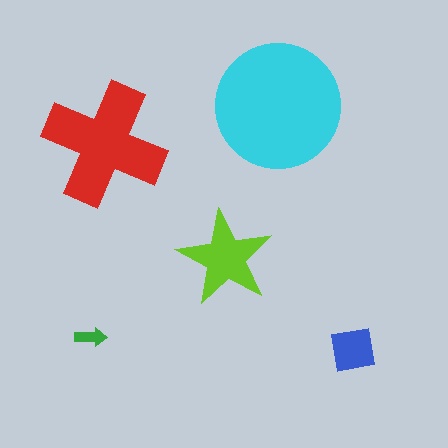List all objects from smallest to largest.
The green arrow, the blue square, the lime star, the red cross, the cyan circle.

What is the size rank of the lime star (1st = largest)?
3rd.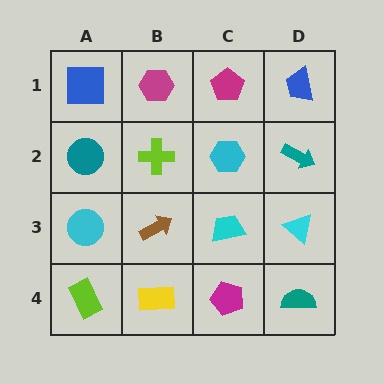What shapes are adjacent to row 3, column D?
A teal arrow (row 2, column D), a teal semicircle (row 4, column D), a cyan trapezoid (row 3, column C).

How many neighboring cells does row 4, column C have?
3.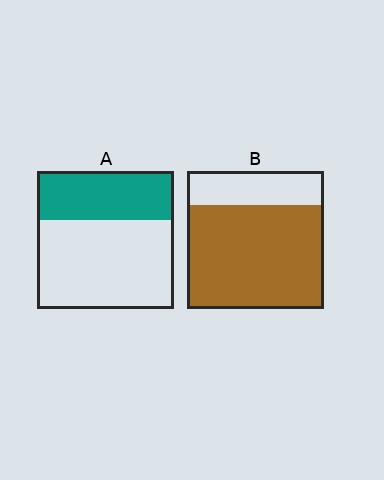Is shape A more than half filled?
No.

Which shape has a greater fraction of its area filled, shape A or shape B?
Shape B.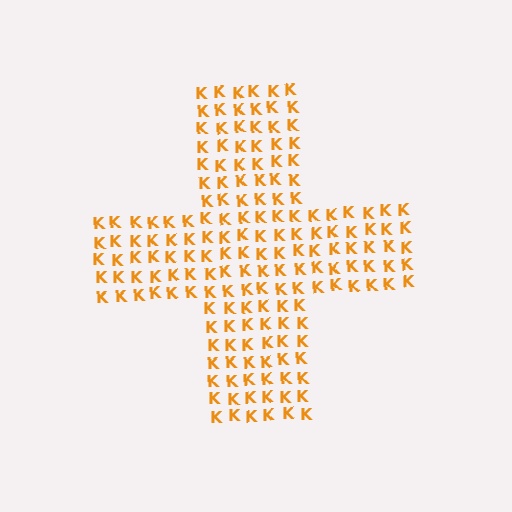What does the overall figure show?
The overall figure shows a cross.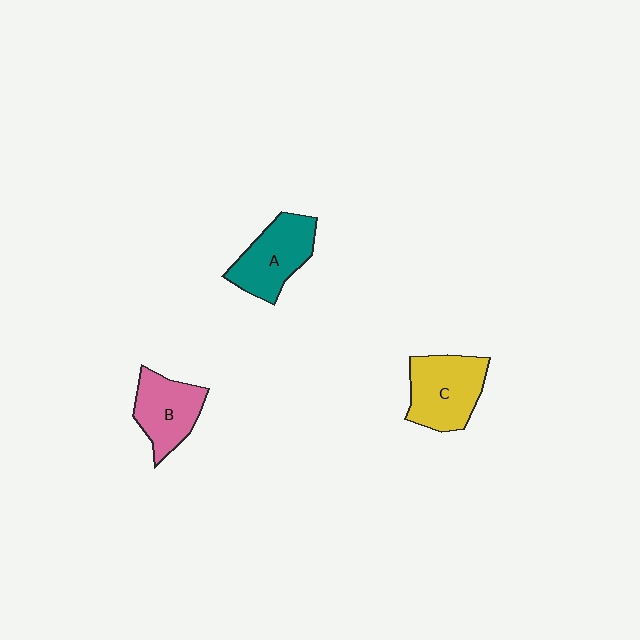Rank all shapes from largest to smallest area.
From largest to smallest: C (yellow), A (teal), B (pink).